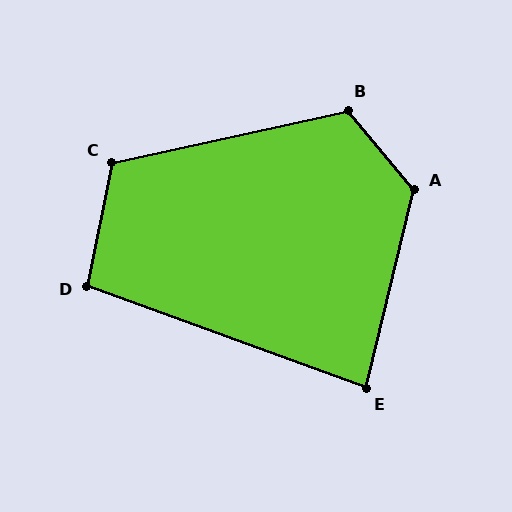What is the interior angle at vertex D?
Approximately 99 degrees (obtuse).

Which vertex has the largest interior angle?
A, at approximately 126 degrees.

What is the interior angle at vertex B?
Approximately 118 degrees (obtuse).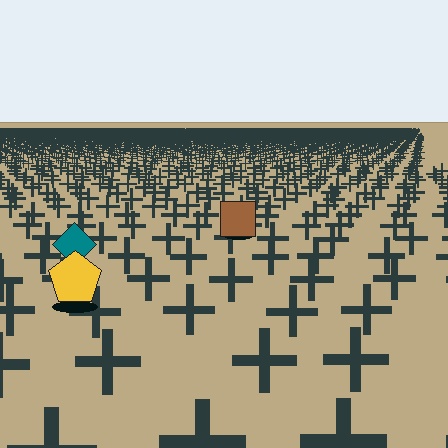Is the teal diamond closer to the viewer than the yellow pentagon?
No. The yellow pentagon is closer — you can tell from the texture gradient: the ground texture is coarser near it.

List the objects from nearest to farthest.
From nearest to farthest: the yellow pentagon, the teal diamond, the brown square.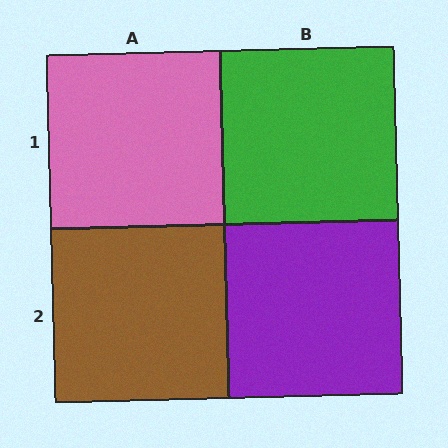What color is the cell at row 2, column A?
Brown.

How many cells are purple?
1 cell is purple.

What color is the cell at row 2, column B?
Purple.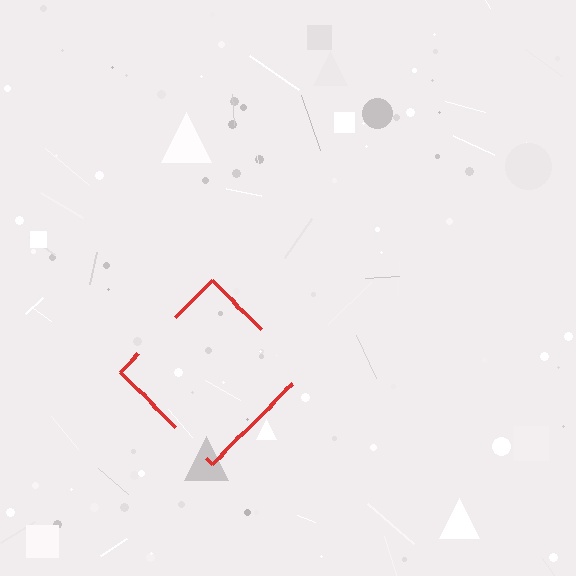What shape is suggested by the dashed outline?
The dashed outline suggests a diamond.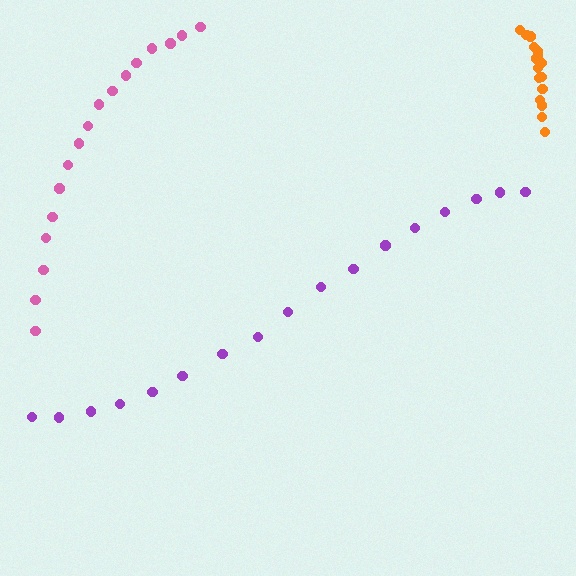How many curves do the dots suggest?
There are 3 distinct paths.